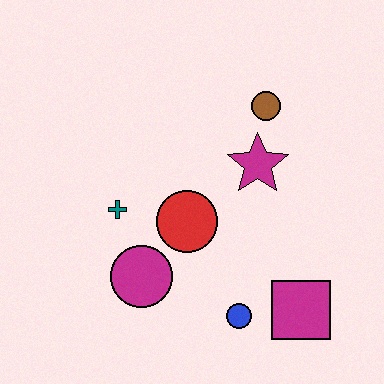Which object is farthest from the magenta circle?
The brown circle is farthest from the magenta circle.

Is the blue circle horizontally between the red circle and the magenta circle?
No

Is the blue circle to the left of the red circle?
No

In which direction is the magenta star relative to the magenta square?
The magenta star is above the magenta square.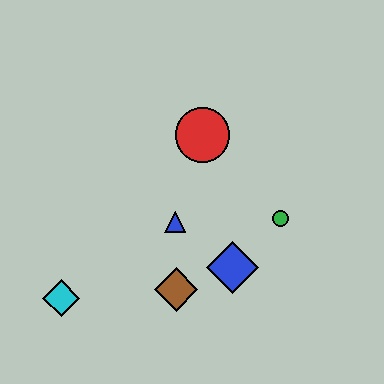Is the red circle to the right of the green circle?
No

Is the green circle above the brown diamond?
Yes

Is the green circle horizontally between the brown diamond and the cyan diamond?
No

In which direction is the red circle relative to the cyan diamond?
The red circle is above the cyan diamond.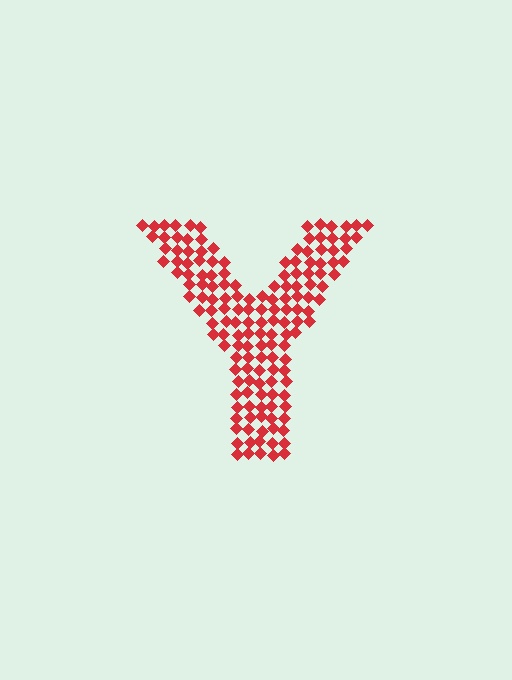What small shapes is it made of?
It is made of small diamonds.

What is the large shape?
The large shape is the letter Y.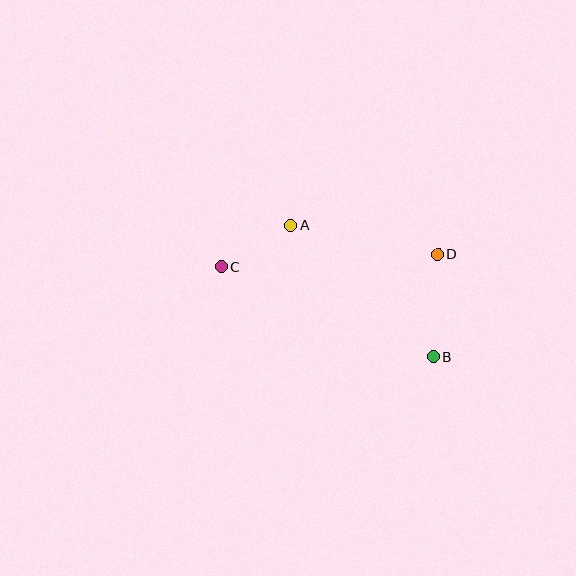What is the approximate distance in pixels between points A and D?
The distance between A and D is approximately 150 pixels.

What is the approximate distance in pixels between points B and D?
The distance between B and D is approximately 103 pixels.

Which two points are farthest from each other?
Points B and C are farthest from each other.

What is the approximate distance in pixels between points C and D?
The distance between C and D is approximately 216 pixels.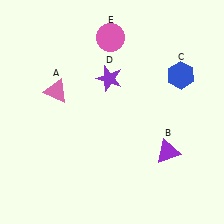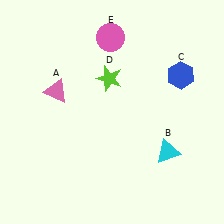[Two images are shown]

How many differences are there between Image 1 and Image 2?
There are 2 differences between the two images.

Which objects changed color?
B changed from purple to cyan. D changed from purple to lime.